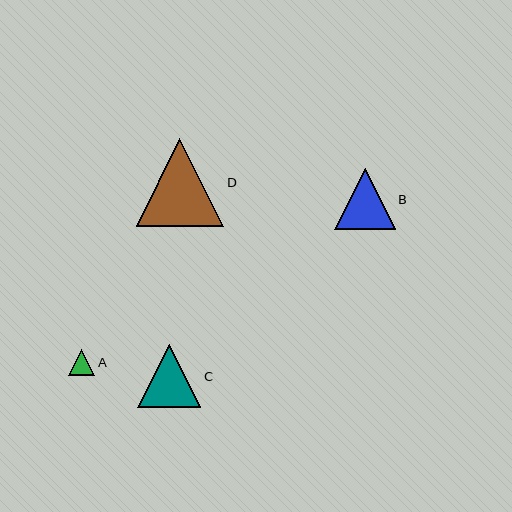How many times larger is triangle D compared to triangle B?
Triangle D is approximately 1.4 times the size of triangle B.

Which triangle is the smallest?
Triangle A is the smallest with a size of approximately 26 pixels.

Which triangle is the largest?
Triangle D is the largest with a size of approximately 88 pixels.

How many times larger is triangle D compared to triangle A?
Triangle D is approximately 3.3 times the size of triangle A.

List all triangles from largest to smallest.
From largest to smallest: D, C, B, A.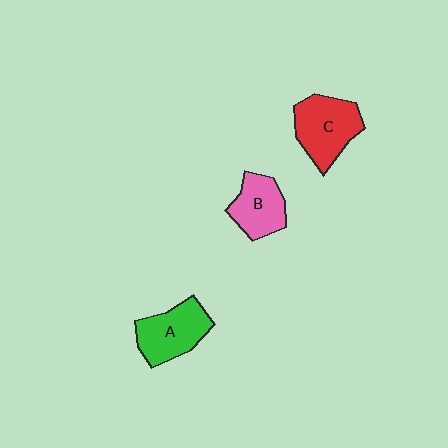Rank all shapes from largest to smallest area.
From largest to smallest: C (red), A (green), B (pink).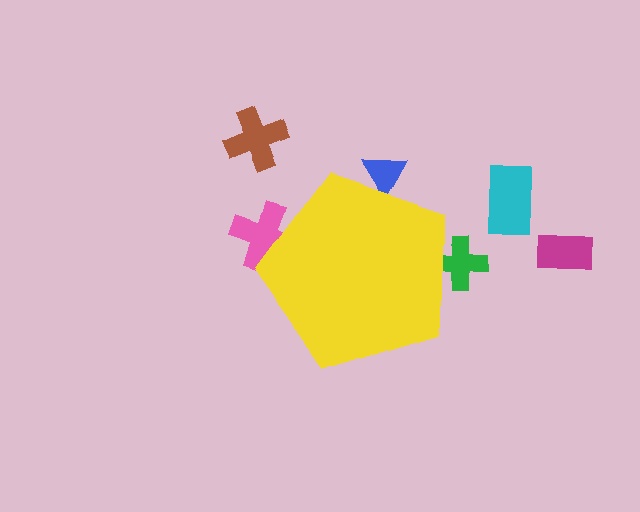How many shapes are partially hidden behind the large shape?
3 shapes are partially hidden.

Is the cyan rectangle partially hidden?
No, the cyan rectangle is fully visible.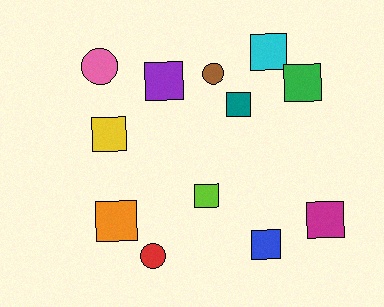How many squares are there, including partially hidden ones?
There are 9 squares.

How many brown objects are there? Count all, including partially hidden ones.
There is 1 brown object.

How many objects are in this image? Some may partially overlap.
There are 12 objects.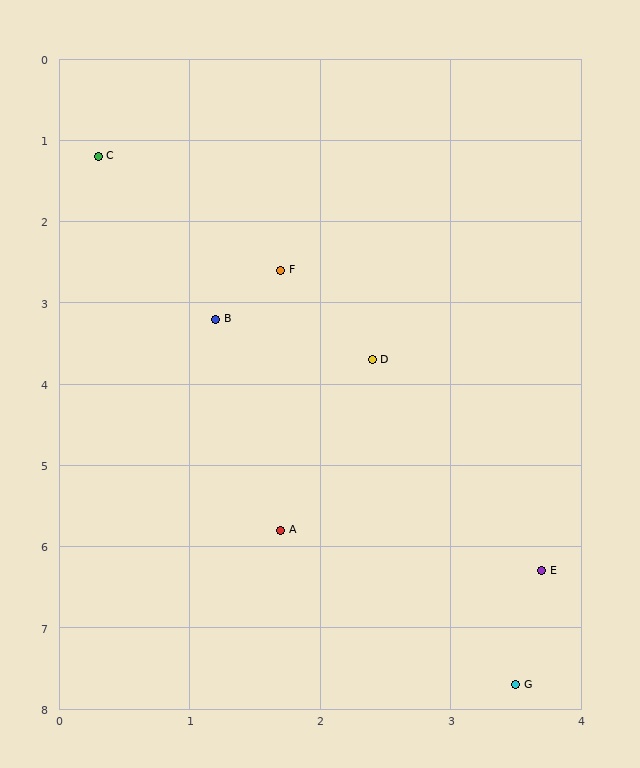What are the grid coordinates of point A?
Point A is at approximately (1.7, 5.8).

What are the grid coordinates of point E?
Point E is at approximately (3.7, 6.3).